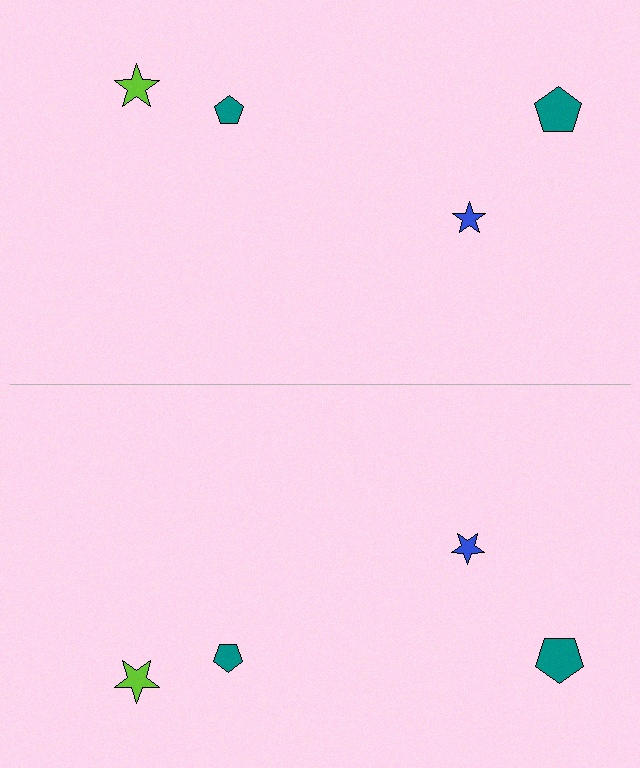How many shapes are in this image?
There are 8 shapes in this image.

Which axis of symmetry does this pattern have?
The pattern has a horizontal axis of symmetry running through the center of the image.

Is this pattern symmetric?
Yes, this pattern has bilateral (reflection) symmetry.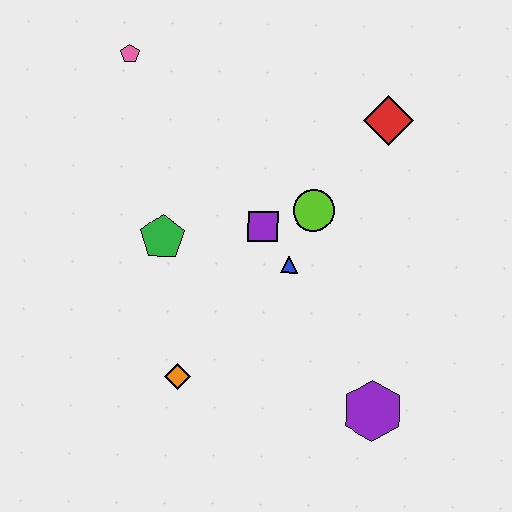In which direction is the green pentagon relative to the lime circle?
The green pentagon is to the left of the lime circle.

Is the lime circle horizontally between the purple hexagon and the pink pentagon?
Yes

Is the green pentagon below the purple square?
Yes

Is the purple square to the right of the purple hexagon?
No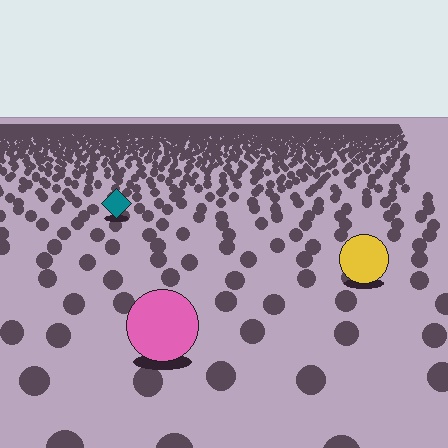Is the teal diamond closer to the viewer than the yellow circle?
No. The yellow circle is closer — you can tell from the texture gradient: the ground texture is coarser near it.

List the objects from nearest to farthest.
From nearest to farthest: the pink circle, the yellow circle, the teal diamond.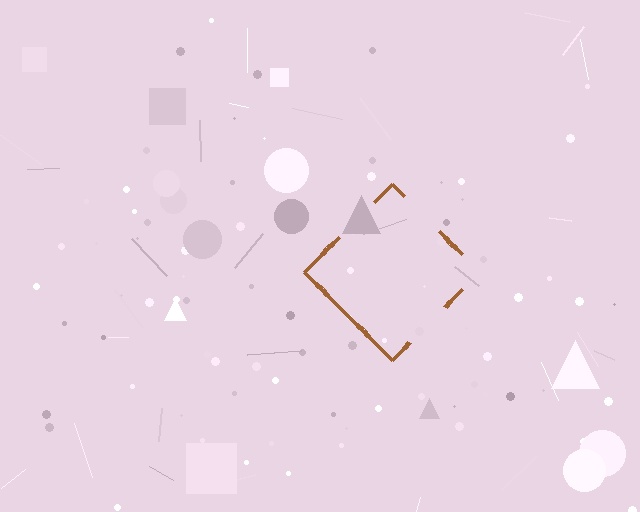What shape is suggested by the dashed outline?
The dashed outline suggests a diamond.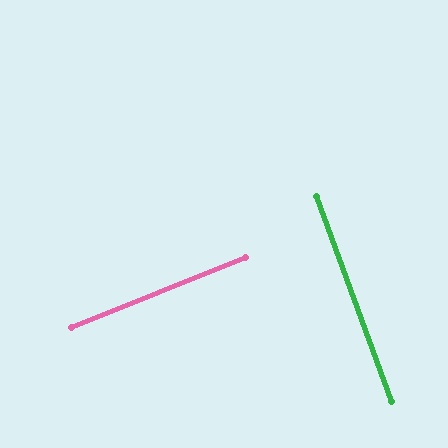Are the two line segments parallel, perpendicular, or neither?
Perpendicular — they meet at approximately 88°.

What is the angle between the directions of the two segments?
Approximately 88 degrees.